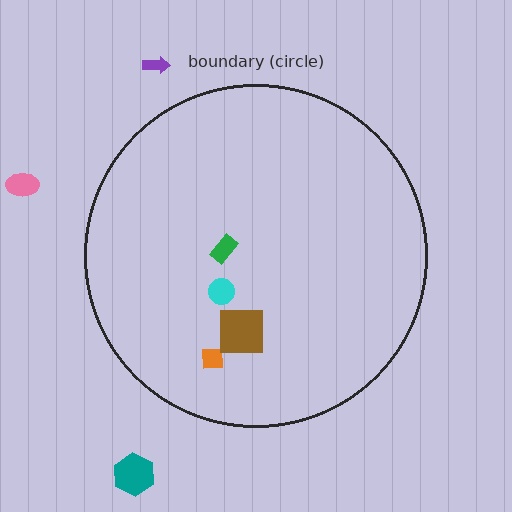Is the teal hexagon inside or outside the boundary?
Outside.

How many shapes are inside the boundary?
4 inside, 3 outside.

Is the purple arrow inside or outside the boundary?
Outside.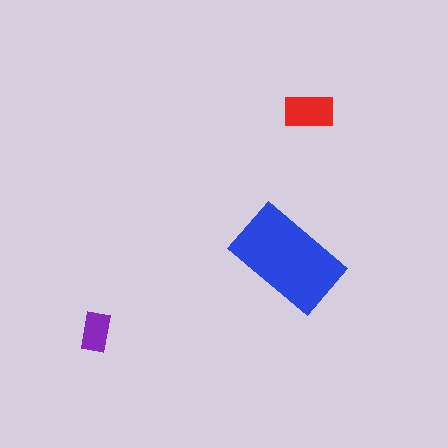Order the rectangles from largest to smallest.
the blue one, the red one, the purple one.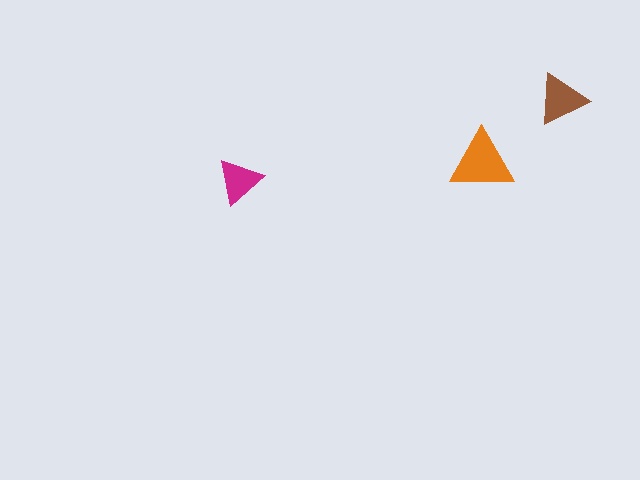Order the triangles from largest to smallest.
the orange one, the brown one, the magenta one.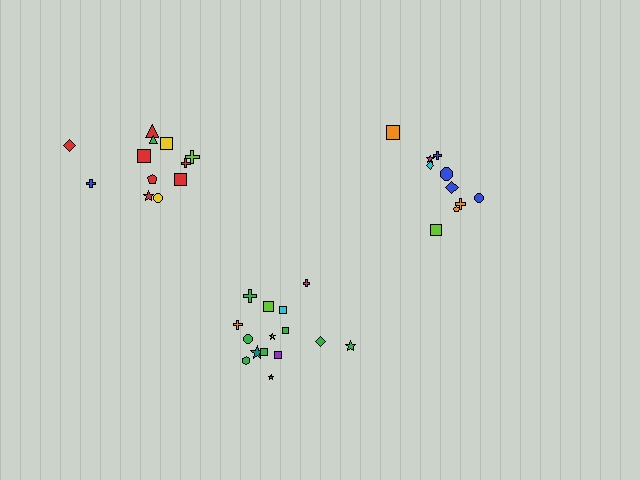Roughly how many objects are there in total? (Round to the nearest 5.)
Roughly 35 objects in total.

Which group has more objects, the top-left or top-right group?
The top-left group.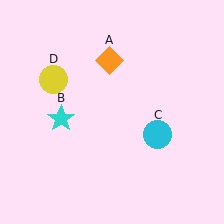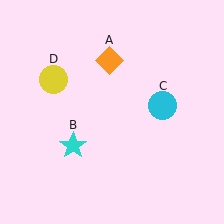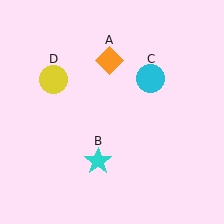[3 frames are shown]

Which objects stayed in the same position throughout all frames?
Orange diamond (object A) and yellow circle (object D) remained stationary.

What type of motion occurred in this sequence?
The cyan star (object B), cyan circle (object C) rotated counterclockwise around the center of the scene.